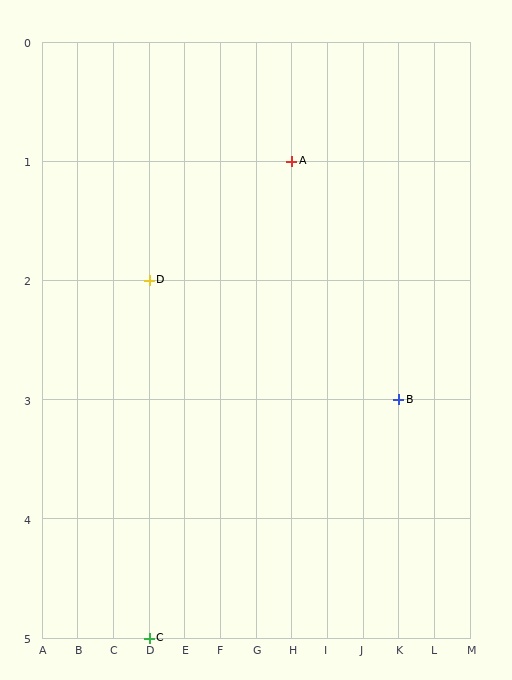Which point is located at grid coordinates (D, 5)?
Point C is at (D, 5).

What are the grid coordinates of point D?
Point D is at grid coordinates (D, 2).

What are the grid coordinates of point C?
Point C is at grid coordinates (D, 5).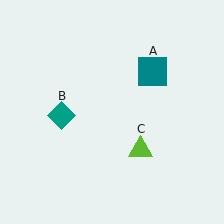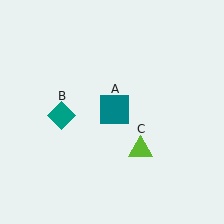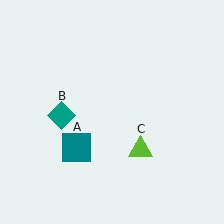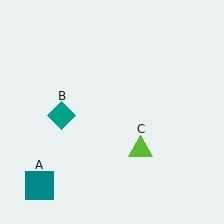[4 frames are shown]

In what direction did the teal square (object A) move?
The teal square (object A) moved down and to the left.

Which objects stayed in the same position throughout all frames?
Teal diamond (object B) and lime triangle (object C) remained stationary.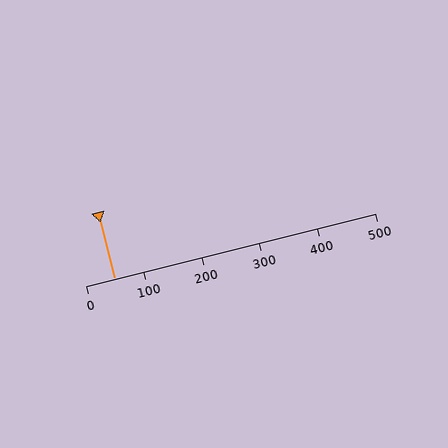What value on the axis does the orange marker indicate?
The marker indicates approximately 50.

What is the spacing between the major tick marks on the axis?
The major ticks are spaced 100 apart.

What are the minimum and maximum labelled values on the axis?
The axis runs from 0 to 500.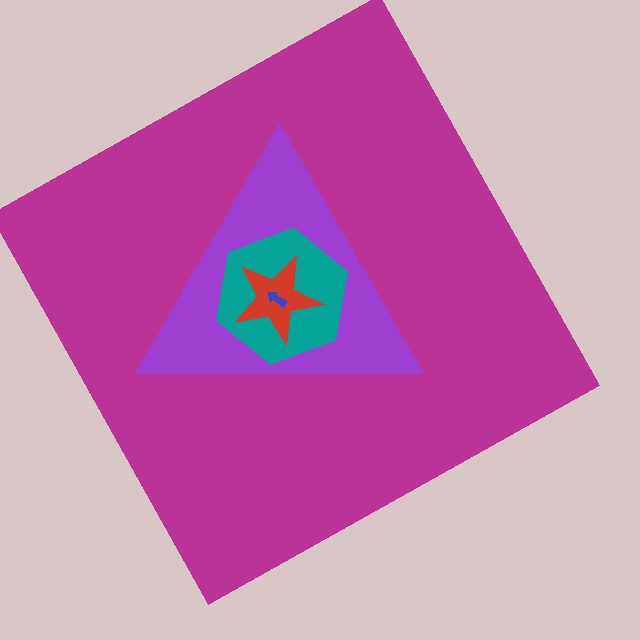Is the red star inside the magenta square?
Yes.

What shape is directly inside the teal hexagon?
The red star.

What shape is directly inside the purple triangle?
The teal hexagon.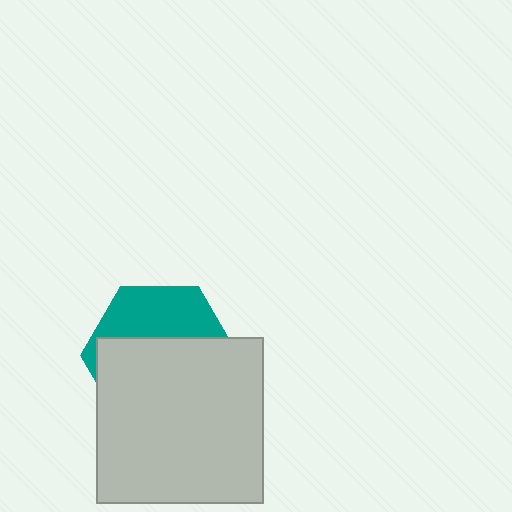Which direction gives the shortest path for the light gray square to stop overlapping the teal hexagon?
Moving down gives the shortest separation.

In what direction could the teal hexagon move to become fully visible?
The teal hexagon could move up. That would shift it out from behind the light gray square entirely.